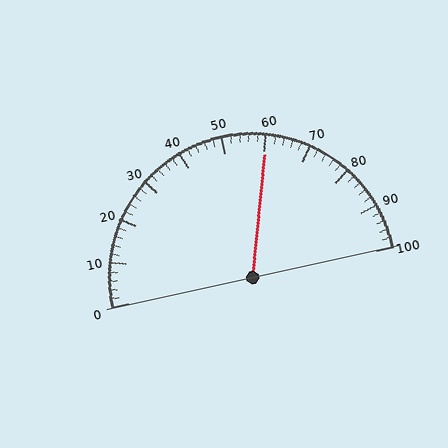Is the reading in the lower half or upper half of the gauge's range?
The reading is in the upper half of the range (0 to 100).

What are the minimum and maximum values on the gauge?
The gauge ranges from 0 to 100.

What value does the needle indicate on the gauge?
The needle indicates approximately 60.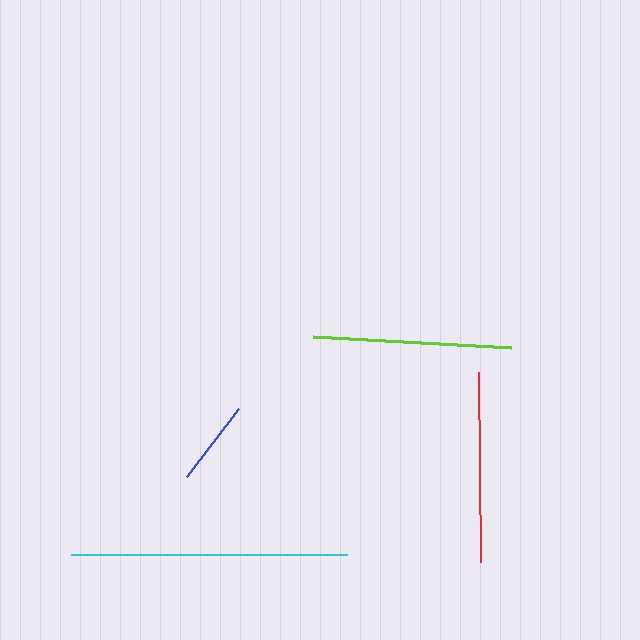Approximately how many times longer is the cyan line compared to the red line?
The cyan line is approximately 1.5 times the length of the red line.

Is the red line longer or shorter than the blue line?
The red line is longer than the blue line.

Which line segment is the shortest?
The blue line is the shortest at approximately 85 pixels.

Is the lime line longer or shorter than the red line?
The lime line is longer than the red line.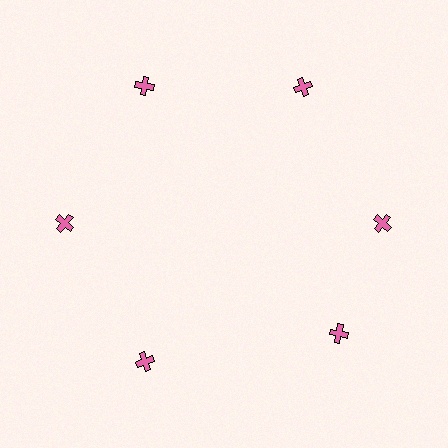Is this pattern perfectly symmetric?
No. The 6 pink crosses are arranged in a ring, but one element near the 5 o'clock position is rotated out of alignment along the ring, breaking the 6-fold rotational symmetry.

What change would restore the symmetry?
The symmetry would be restored by rotating it back into even spacing with its neighbors so that all 6 crosses sit at equal angles and equal distance from the center.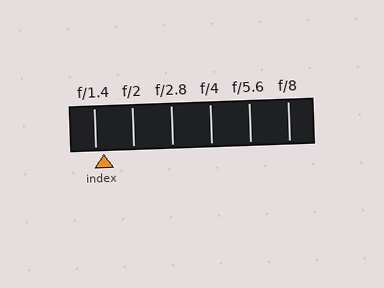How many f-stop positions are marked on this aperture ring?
There are 6 f-stop positions marked.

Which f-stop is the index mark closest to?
The index mark is closest to f/1.4.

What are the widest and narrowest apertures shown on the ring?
The widest aperture shown is f/1.4 and the narrowest is f/8.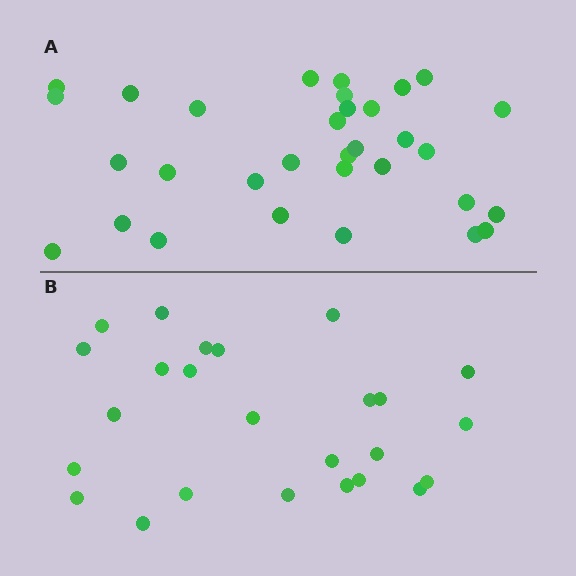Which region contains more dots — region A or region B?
Region A (the top region) has more dots.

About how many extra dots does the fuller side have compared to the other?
Region A has roughly 8 or so more dots than region B.